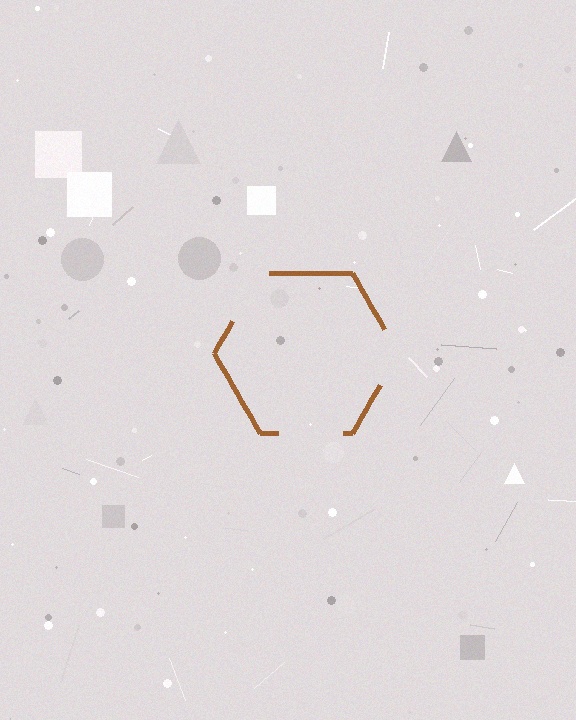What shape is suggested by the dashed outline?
The dashed outline suggests a hexagon.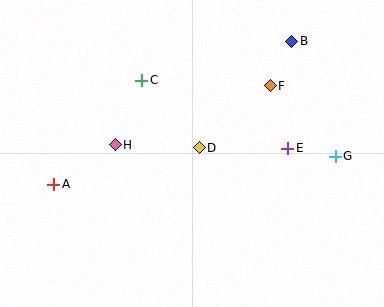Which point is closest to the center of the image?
Point D at (199, 148) is closest to the center.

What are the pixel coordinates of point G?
Point G is at (335, 156).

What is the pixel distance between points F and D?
The distance between F and D is 94 pixels.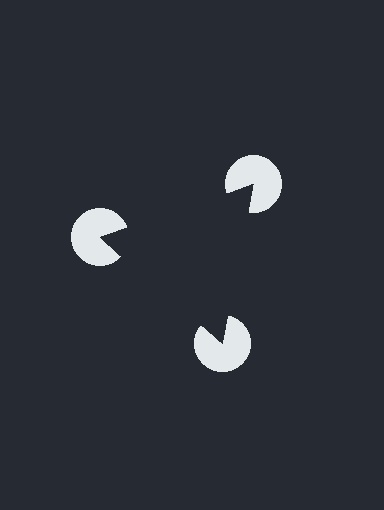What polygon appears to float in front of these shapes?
An illusory triangle — its edges are inferred from the aligned wedge cuts in the pac-man discs, not physically drawn.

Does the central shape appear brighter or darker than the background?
It typically appears slightly darker than the background, even though no actual brightness change is drawn.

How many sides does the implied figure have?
3 sides.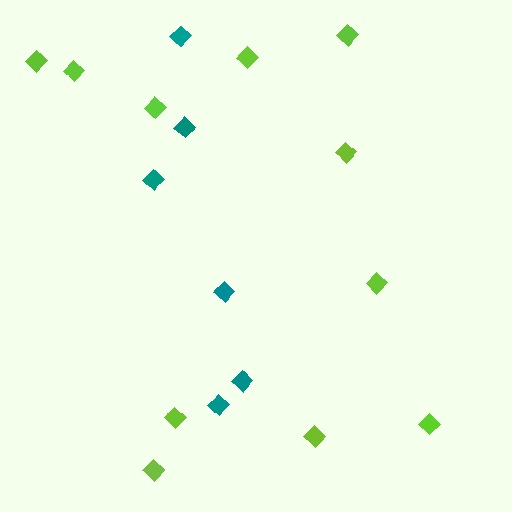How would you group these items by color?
There are 2 groups: one group of teal diamonds (6) and one group of lime diamonds (11).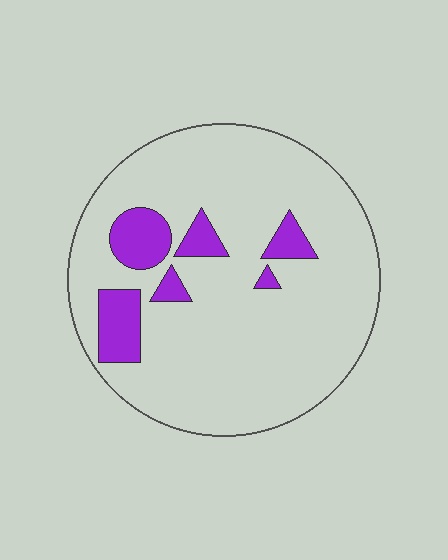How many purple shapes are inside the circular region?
6.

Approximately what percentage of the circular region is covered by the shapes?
Approximately 15%.